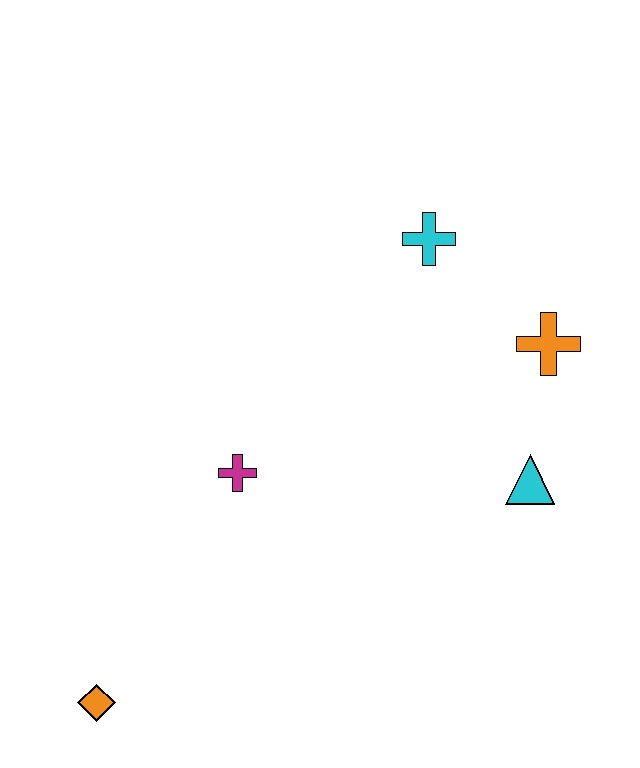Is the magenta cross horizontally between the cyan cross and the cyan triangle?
No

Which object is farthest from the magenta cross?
The orange cross is farthest from the magenta cross.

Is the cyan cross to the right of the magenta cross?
Yes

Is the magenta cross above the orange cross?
No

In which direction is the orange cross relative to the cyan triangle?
The orange cross is above the cyan triangle.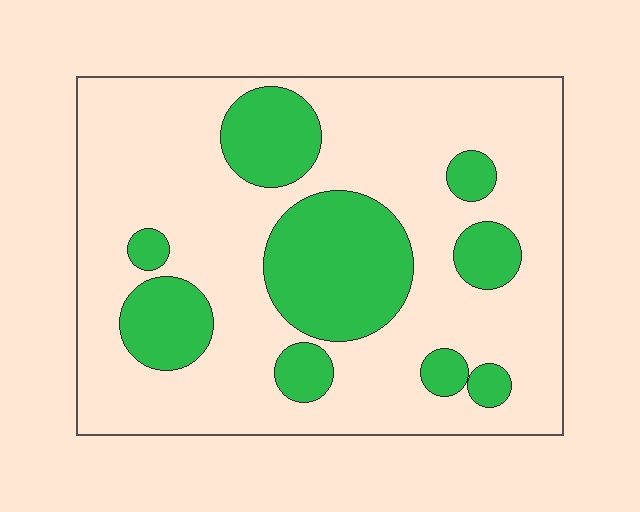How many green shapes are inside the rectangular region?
9.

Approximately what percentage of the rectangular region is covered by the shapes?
Approximately 25%.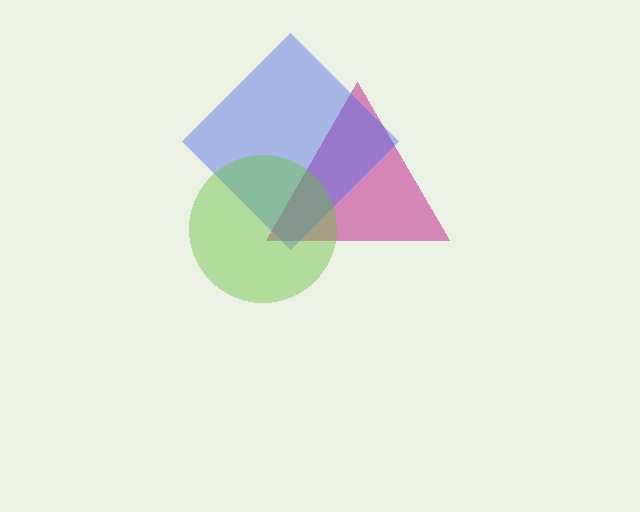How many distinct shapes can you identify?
There are 3 distinct shapes: a magenta triangle, a blue diamond, a lime circle.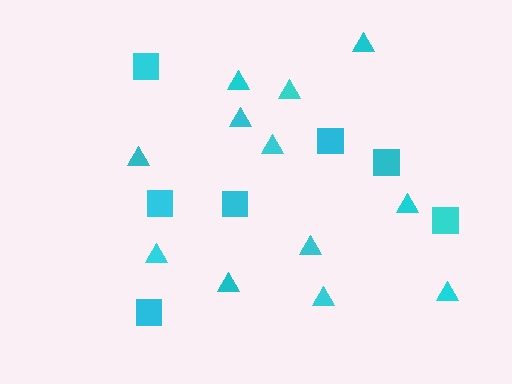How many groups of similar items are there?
There are 2 groups: one group of triangles (12) and one group of squares (7).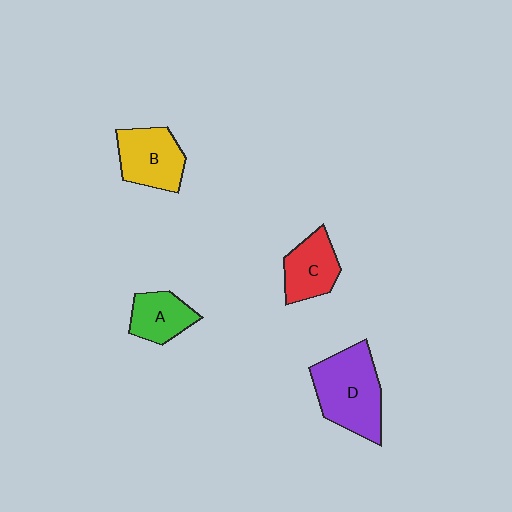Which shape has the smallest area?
Shape A (green).